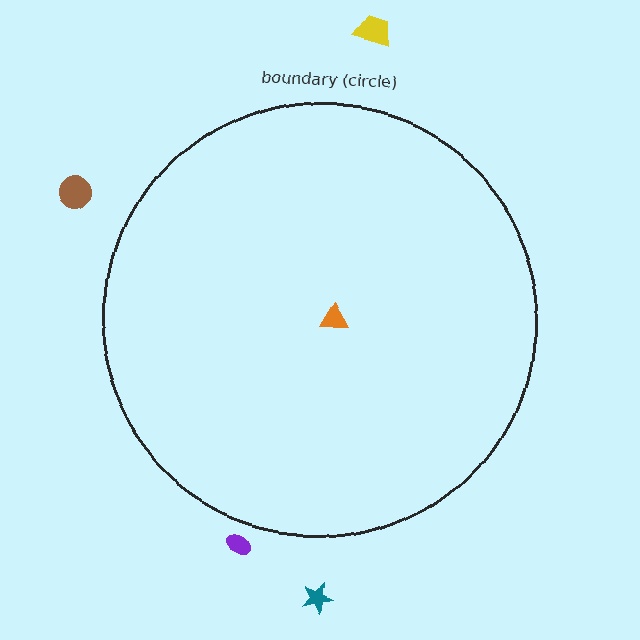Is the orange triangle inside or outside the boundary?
Inside.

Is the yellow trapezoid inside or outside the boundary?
Outside.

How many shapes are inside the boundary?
1 inside, 4 outside.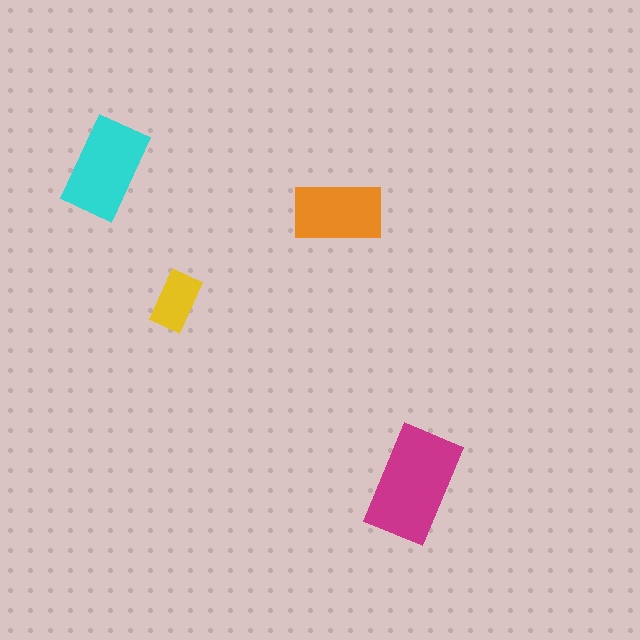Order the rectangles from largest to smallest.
the magenta one, the cyan one, the orange one, the yellow one.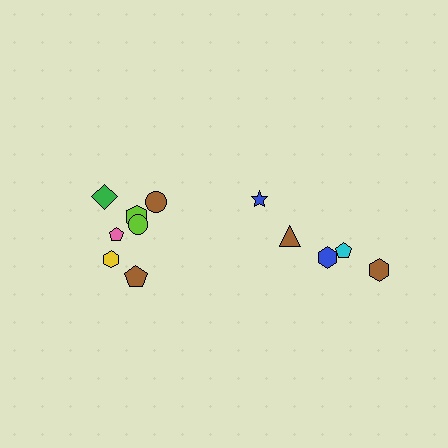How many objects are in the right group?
There are 5 objects.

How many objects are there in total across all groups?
There are 12 objects.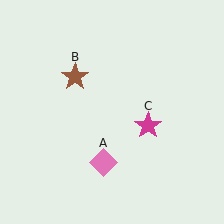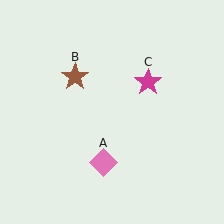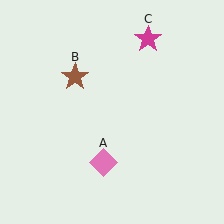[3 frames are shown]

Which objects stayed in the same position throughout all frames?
Pink diamond (object A) and brown star (object B) remained stationary.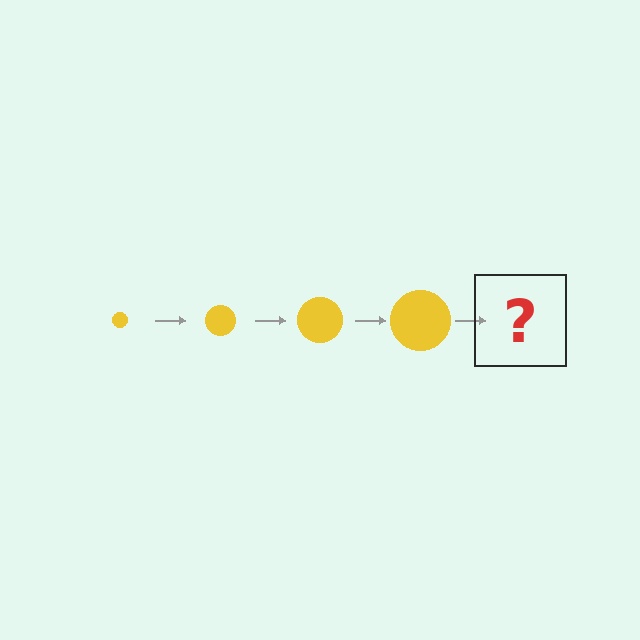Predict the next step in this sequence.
The next step is a yellow circle, larger than the previous one.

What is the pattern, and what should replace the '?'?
The pattern is that the circle gets progressively larger each step. The '?' should be a yellow circle, larger than the previous one.